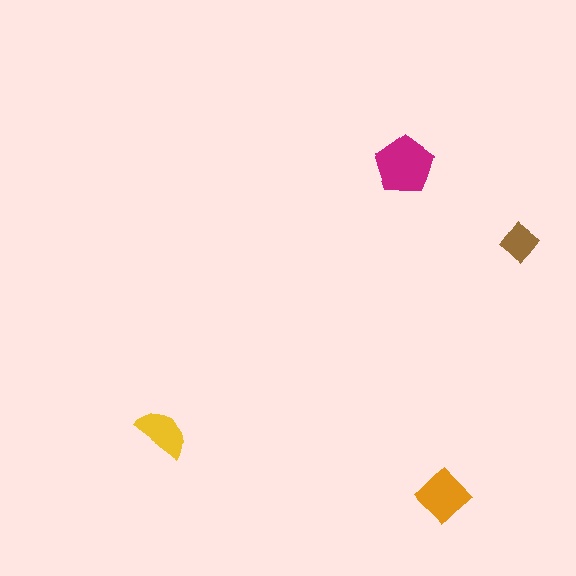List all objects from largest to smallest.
The magenta pentagon, the orange diamond, the yellow semicircle, the brown diamond.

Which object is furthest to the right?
The brown diamond is rightmost.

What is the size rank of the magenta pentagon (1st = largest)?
1st.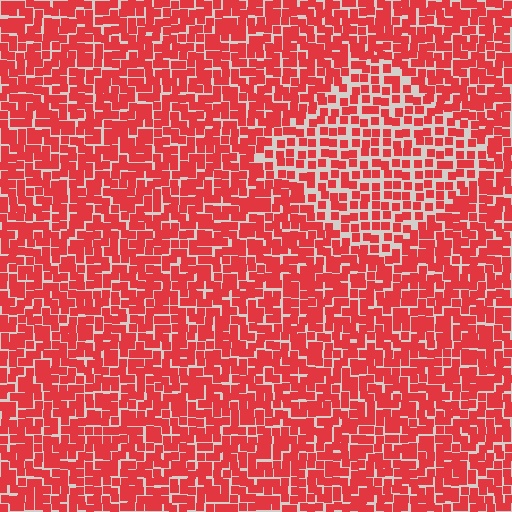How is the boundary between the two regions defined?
The boundary is defined by a change in element density (approximately 1.5x ratio). All elements are the same color, size, and shape.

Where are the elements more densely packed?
The elements are more densely packed outside the diamond boundary.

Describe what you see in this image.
The image contains small red elements arranged at two different densities. A diamond-shaped region is visible where the elements are less densely packed than the surrounding area.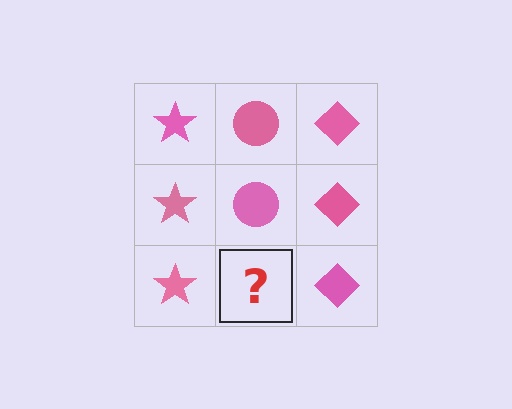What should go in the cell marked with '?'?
The missing cell should contain a pink circle.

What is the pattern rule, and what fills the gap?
The rule is that each column has a consistent shape. The gap should be filled with a pink circle.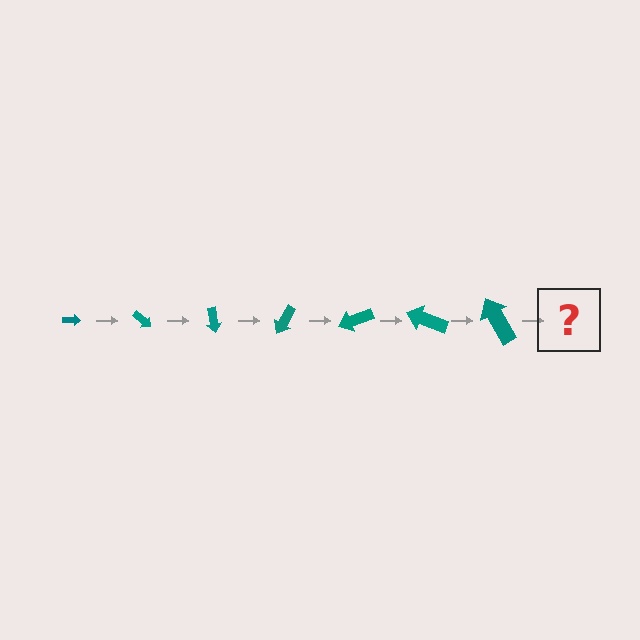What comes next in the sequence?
The next element should be an arrow, larger than the previous one and rotated 280 degrees from the start.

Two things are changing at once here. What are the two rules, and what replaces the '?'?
The two rules are that the arrow grows larger each step and it rotates 40 degrees each step. The '?' should be an arrow, larger than the previous one and rotated 280 degrees from the start.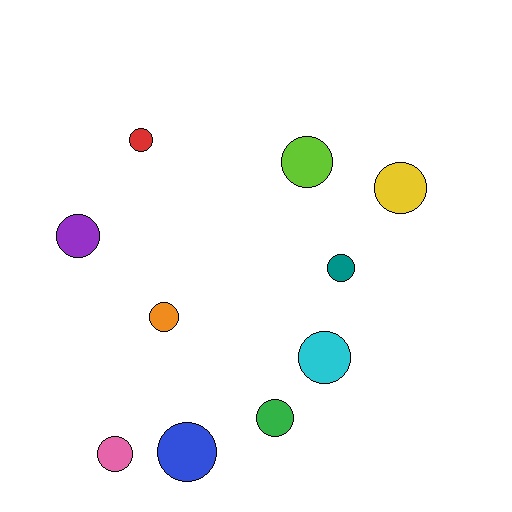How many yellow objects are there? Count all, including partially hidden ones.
There is 1 yellow object.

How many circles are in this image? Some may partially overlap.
There are 10 circles.